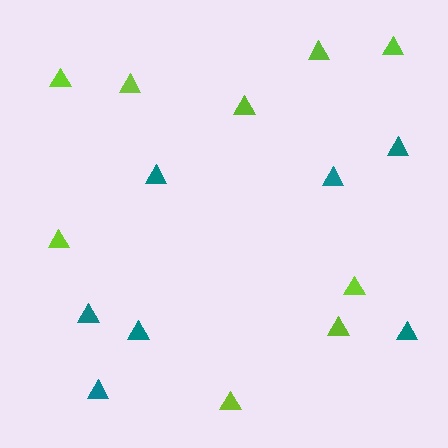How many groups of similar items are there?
There are 2 groups: one group of lime triangles (9) and one group of teal triangles (7).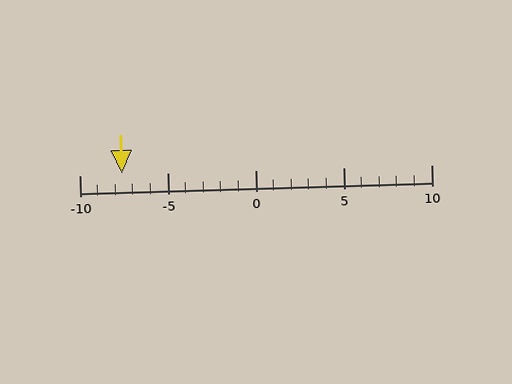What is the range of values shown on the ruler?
The ruler shows values from -10 to 10.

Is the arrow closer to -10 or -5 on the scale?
The arrow is closer to -10.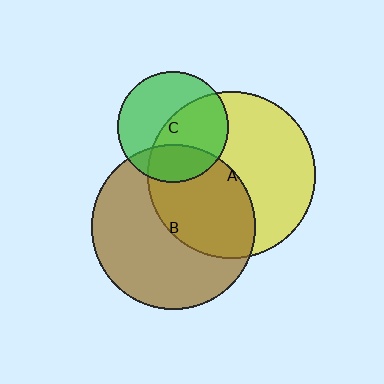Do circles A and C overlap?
Yes.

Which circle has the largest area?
Circle A (yellow).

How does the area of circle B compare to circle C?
Approximately 2.2 times.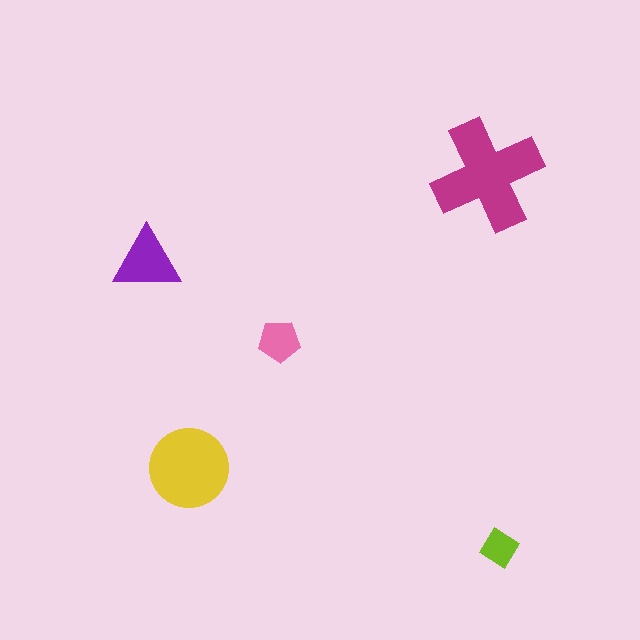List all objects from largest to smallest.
The magenta cross, the yellow circle, the purple triangle, the pink pentagon, the lime diamond.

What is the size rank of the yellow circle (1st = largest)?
2nd.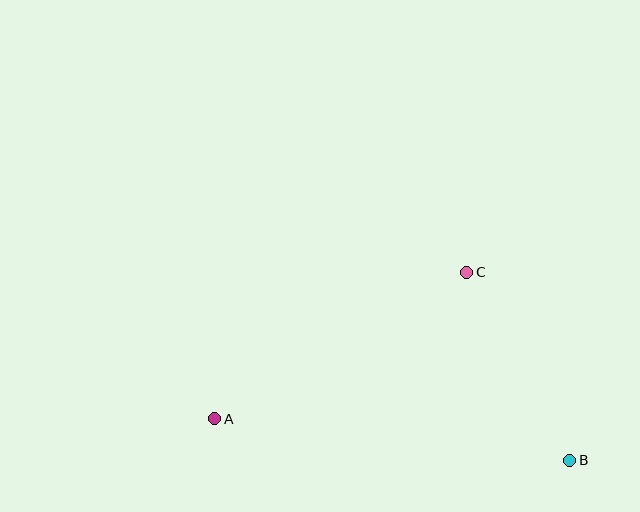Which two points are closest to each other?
Points B and C are closest to each other.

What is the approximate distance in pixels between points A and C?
The distance between A and C is approximately 291 pixels.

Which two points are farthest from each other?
Points A and B are farthest from each other.